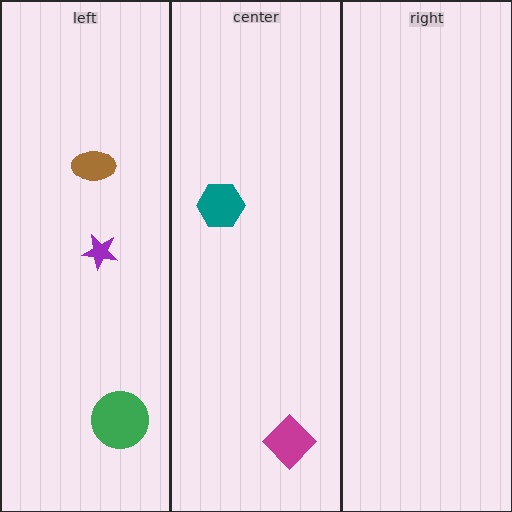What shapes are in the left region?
The purple star, the brown ellipse, the green circle.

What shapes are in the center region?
The teal hexagon, the magenta diamond.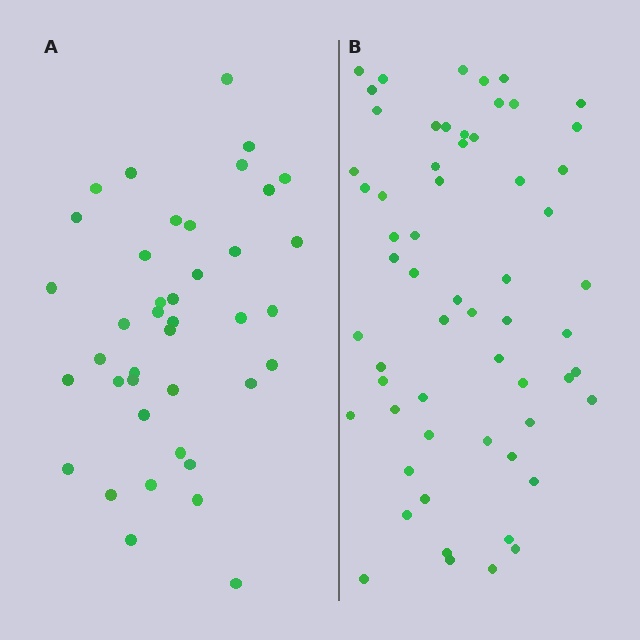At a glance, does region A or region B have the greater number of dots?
Region B (the right region) has more dots.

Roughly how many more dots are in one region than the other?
Region B has approximately 20 more dots than region A.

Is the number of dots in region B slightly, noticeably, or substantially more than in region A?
Region B has substantially more. The ratio is roughly 1.5 to 1.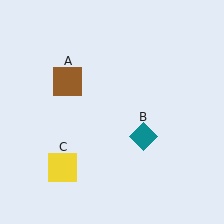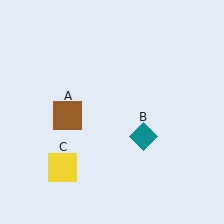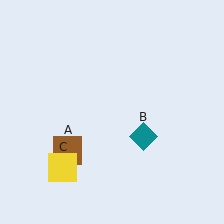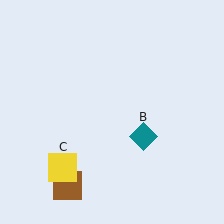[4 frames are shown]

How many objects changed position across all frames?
1 object changed position: brown square (object A).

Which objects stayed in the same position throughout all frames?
Teal diamond (object B) and yellow square (object C) remained stationary.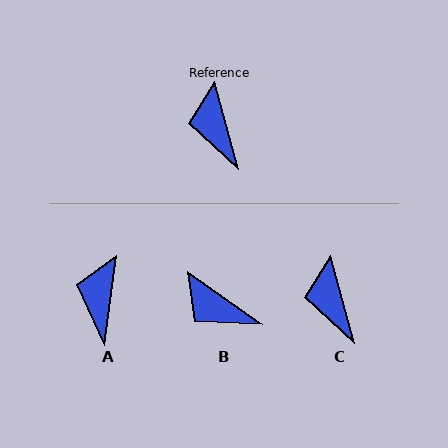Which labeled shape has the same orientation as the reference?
C.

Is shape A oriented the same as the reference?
No, it is off by about 23 degrees.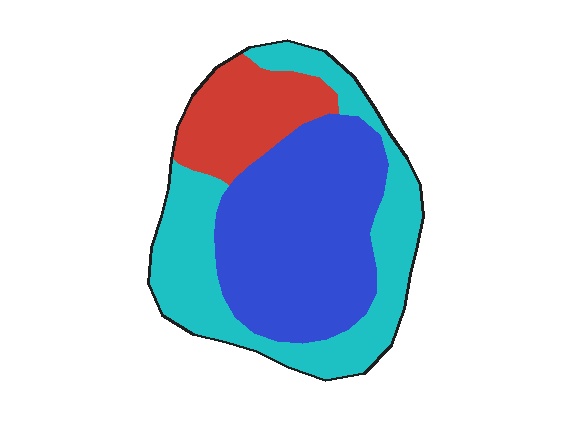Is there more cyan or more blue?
Blue.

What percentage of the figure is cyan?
Cyan takes up about three eighths (3/8) of the figure.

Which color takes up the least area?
Red, at roughly 20%.